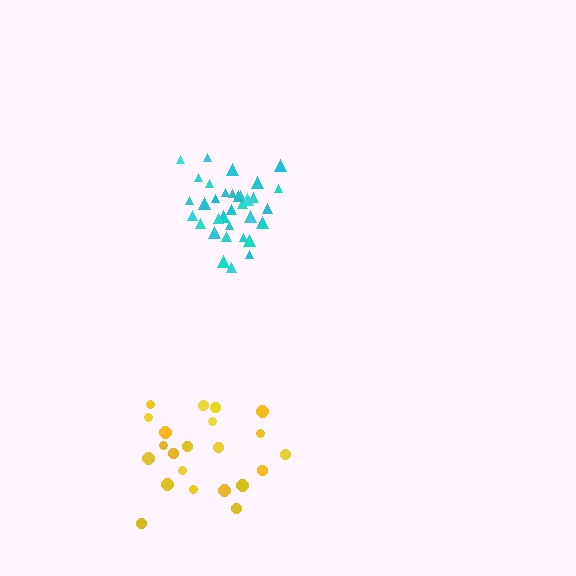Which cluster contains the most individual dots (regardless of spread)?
Cyan (35).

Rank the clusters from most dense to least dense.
cyan, yellow.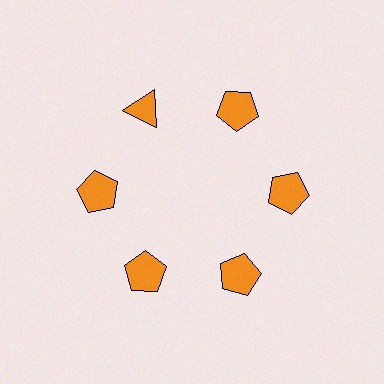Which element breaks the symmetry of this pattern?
The orange triangle at roughly the 11 o'clock position breaks the symmetry. All other shapes are orange pentagons.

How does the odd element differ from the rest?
It has a different shape: triangle instead of pentagon.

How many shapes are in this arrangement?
There are 6 shapes arranged in a ring pattern.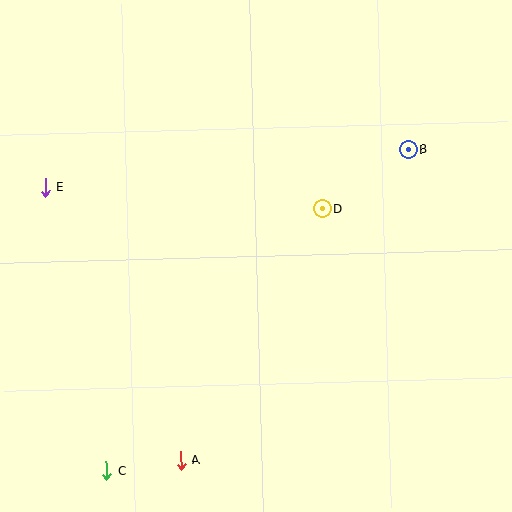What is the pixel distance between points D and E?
The distance between D and E is 277 pixels.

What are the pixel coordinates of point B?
Point B is at (408, 150).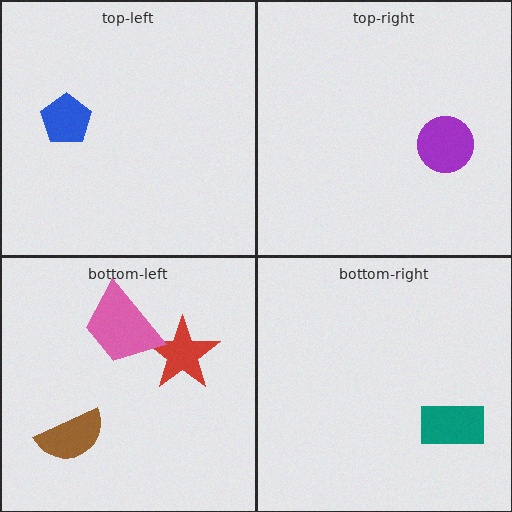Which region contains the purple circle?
The top-right region.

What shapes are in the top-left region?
The blue pentagon.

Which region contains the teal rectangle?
The bottom-right region.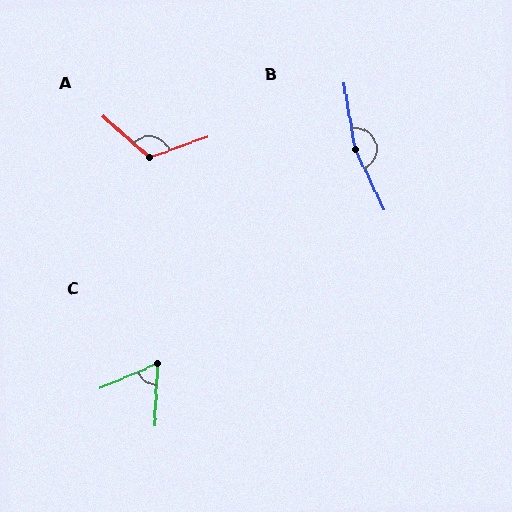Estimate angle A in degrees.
Approximately 118 degrees.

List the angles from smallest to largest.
C (64°), A (118°), B (165°).